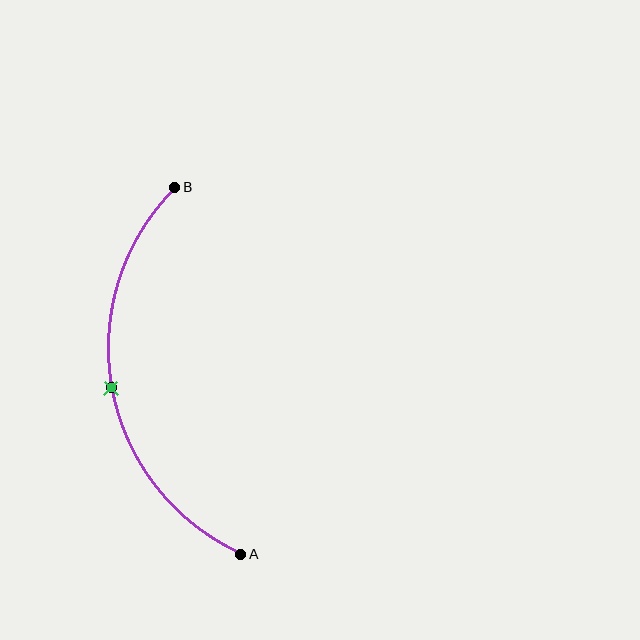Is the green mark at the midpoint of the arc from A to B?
Yes. The green mark lies on the arc at equal arc-length from both A and B — it is the arc midpoint.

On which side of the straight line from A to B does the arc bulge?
The arc bulges to the left of the straight line connecting A and B.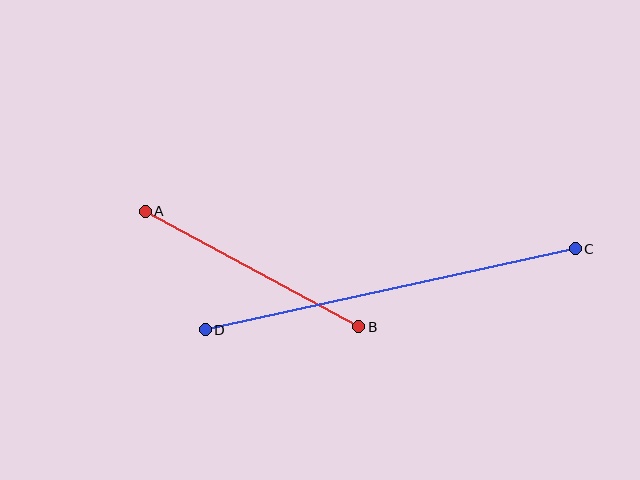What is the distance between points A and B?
The distance is approximately 243 pixels.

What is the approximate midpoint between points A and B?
The midpoint is at approximately (252, 269) pixels.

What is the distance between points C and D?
The distance is approximately 379 pixels.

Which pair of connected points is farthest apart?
Points C and D are farthest apart.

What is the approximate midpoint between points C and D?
The midpoint is at approximately (390, 289) pixels.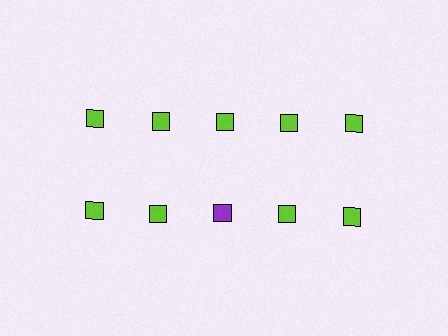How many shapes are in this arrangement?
There are 10 shapes arranged in a grid pattern.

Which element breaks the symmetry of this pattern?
The purple square in the second row, center column breaks the symmetry. All other shapes are lime squares.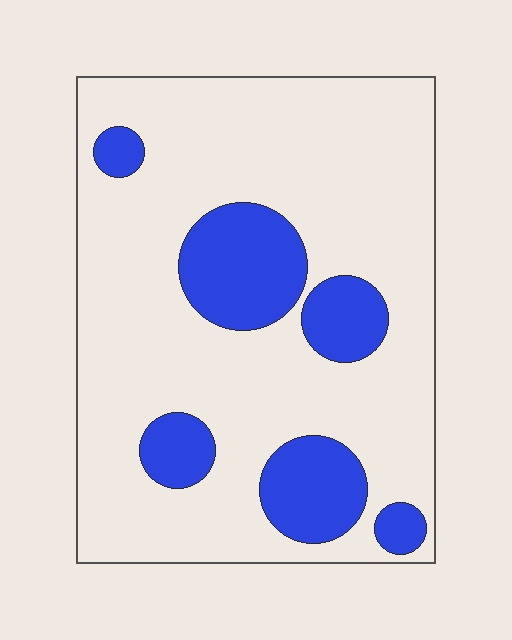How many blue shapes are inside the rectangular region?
6.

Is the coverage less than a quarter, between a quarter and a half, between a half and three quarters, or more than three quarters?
Less than a quarter.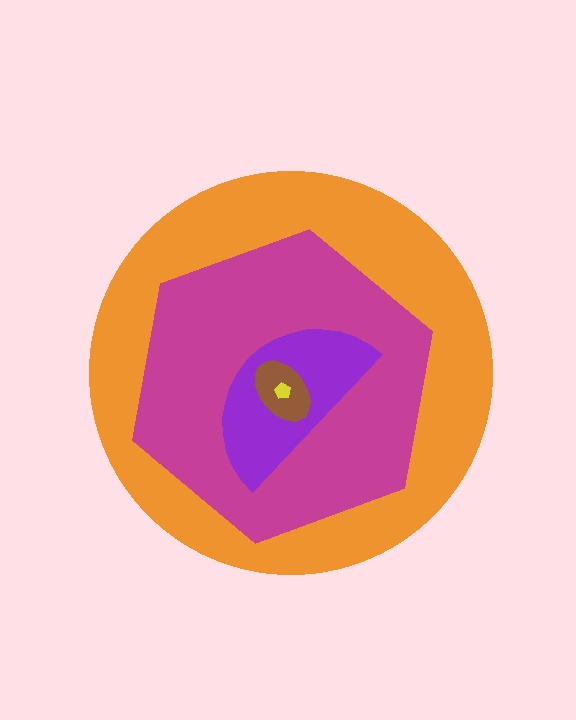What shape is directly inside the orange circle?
The magenta hexagon.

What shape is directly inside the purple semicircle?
The brown ellipse.